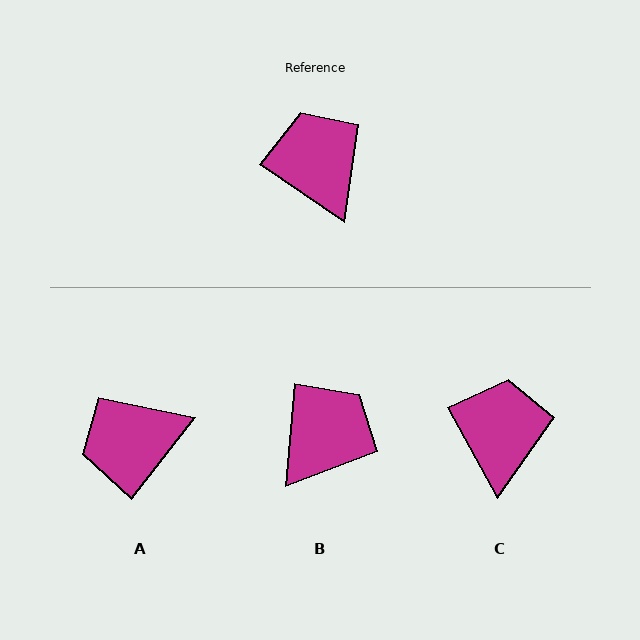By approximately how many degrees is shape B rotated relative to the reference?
Approximately 61 degrees clockwise.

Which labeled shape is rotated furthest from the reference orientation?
A, about 86 degrees away.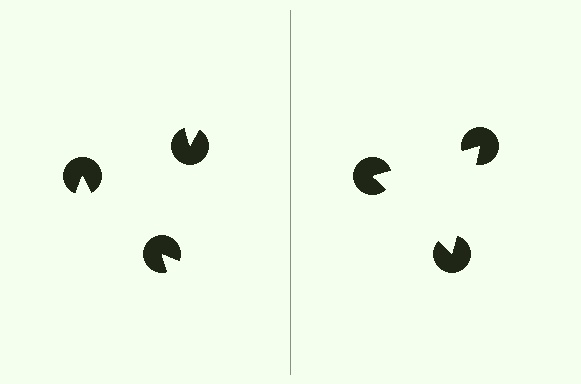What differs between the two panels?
The pac-man discs are positioned identically on both sides; only the wedge orientations differ. On the right they align to a triangle; on the left they are misaligned.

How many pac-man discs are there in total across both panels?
6 — 3 on each side.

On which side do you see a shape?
An illusory triangle appears on the right side. On the left side the wedge cuts are rotated, so no coherent shape forms.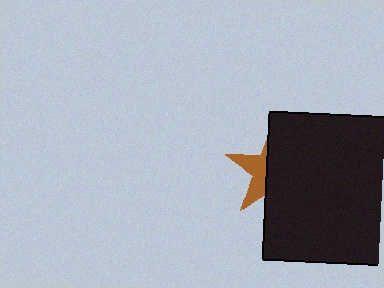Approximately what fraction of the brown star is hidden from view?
Roughly 63% of the brown star is hidden behind the black square.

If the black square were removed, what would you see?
You would see the complete brown star.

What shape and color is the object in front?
The object in front is a black square.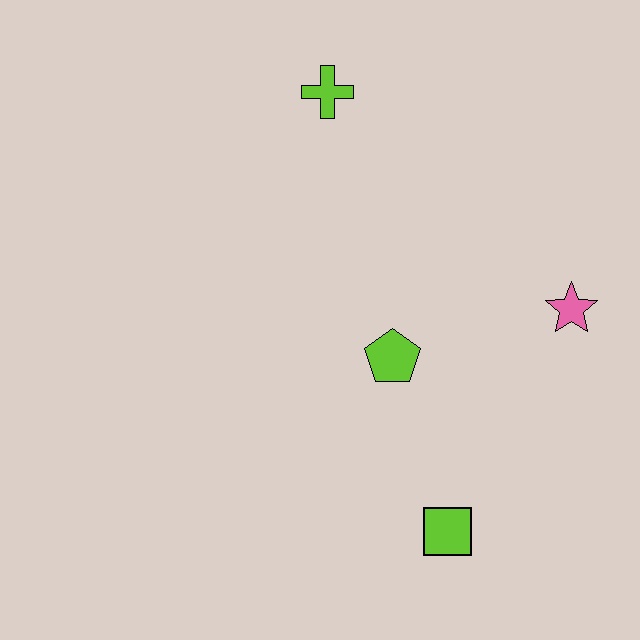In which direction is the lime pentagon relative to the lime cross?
The lime pentagon is below the lime cross.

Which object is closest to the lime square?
The lime pentagon is closest to the lime square.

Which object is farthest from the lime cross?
The lime square is farthest from the lime cross.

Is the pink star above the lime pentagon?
Yes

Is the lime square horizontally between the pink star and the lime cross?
Yes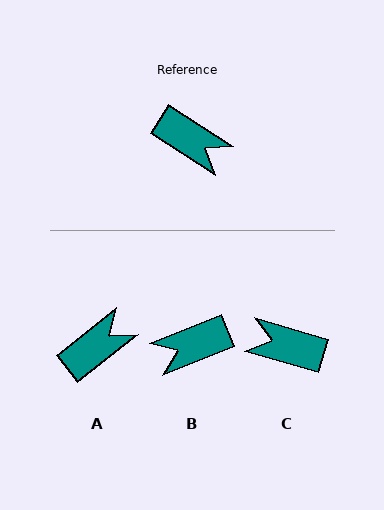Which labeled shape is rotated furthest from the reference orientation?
C, about 163 degrees away.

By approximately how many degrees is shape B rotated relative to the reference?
Approximately 125 degrees clockwise.